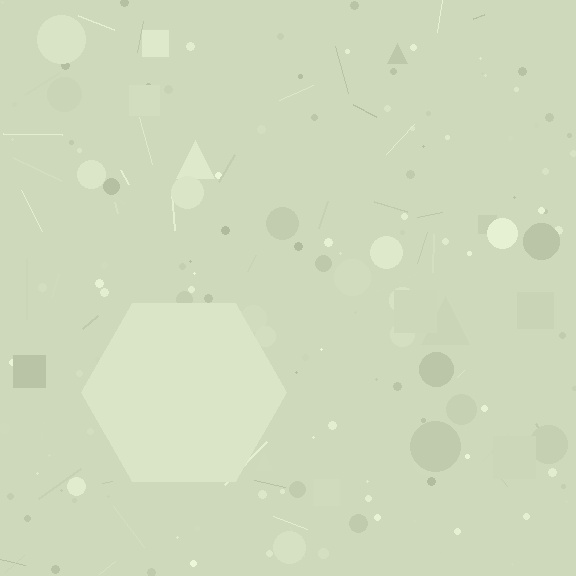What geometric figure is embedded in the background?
A hexagon is embedded in the background.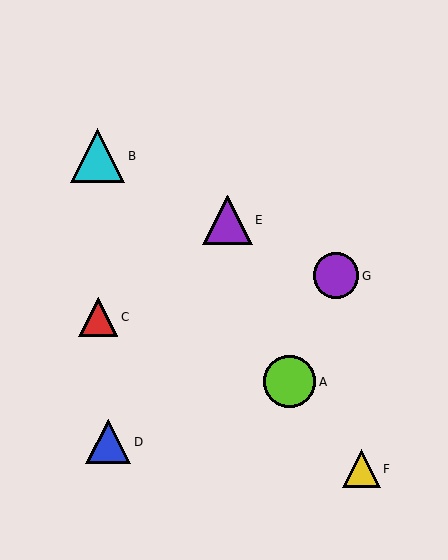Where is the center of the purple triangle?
The center of the purple triangle is at (228, 220).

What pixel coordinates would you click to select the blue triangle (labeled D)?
Click at (108, 442) to select the blue triangle D.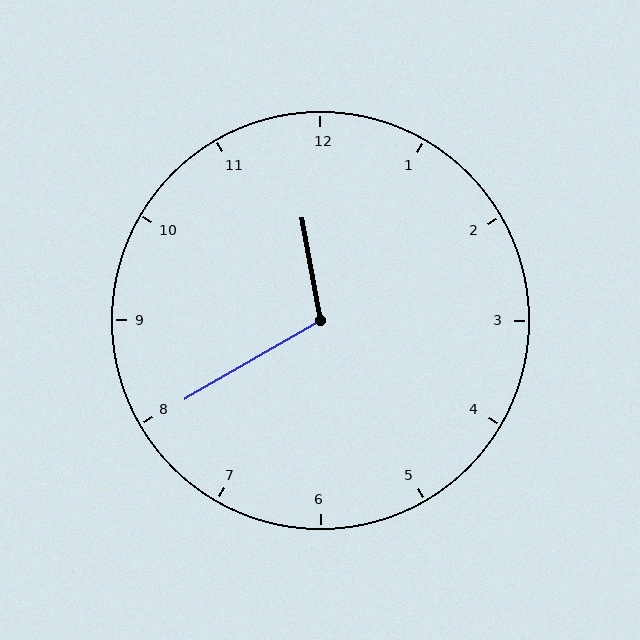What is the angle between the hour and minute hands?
Approximately 110 degrees.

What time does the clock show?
11:40.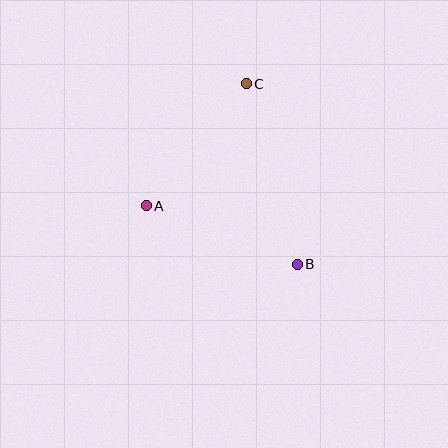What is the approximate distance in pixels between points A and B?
The distance between A and B is approximately 162 pixels.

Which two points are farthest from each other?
Points B and C are farthest from each other.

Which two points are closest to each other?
Points A and C are closest to each other.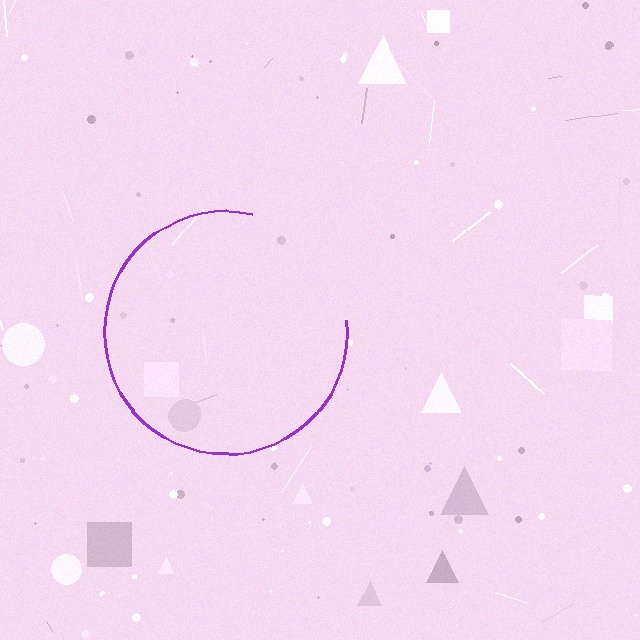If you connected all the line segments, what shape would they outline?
They would outline a circle.